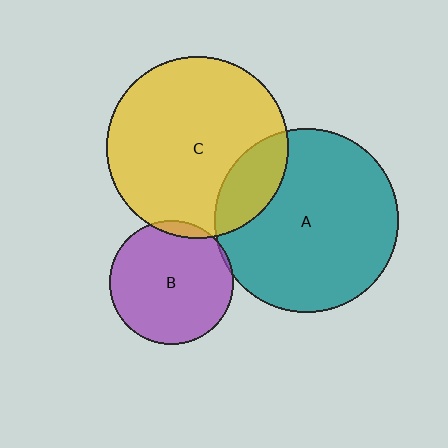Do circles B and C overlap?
Yes.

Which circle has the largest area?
Circle A (teal).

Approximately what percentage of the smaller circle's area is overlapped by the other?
Approximately 5%.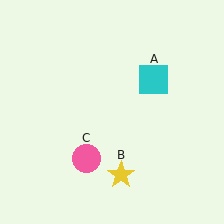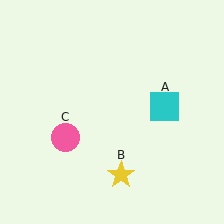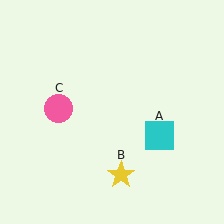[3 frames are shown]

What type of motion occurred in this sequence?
The cyan square (object A), pink circle (object C) rotated clockwise around the center of the scene.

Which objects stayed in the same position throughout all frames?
Yellow star (object B) remained stationary.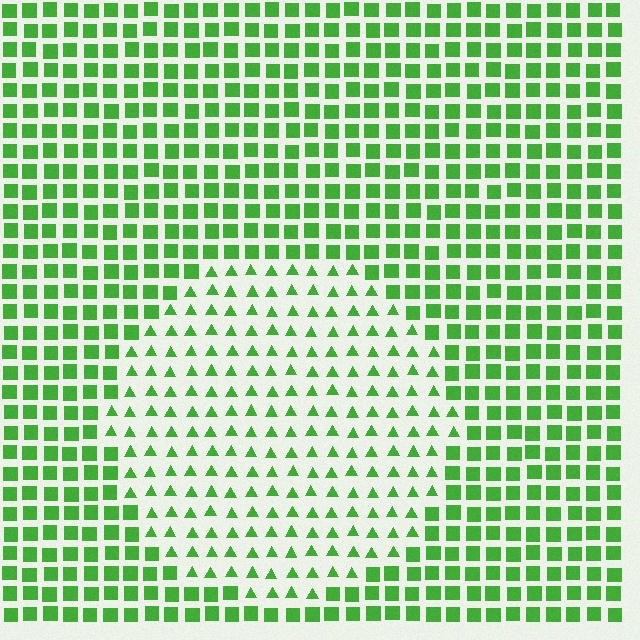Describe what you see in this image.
The image is filled with small green elements arranged in a uniform grid. A circle-shaped region contains triangles, while the surrounding area contains squares. The boundary is defined purely by the change in element shape.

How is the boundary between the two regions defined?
The boundary is defined by a change in element shape: triangles inside vs. squares outside. All elements share the same color and spacing.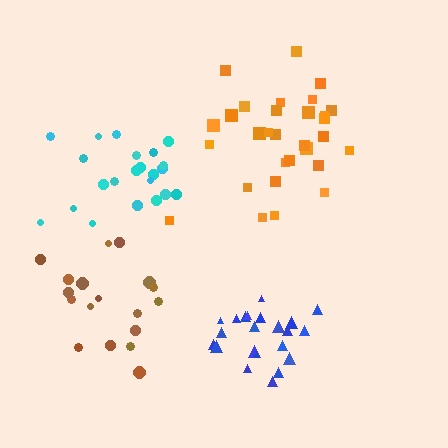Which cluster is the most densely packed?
Blue.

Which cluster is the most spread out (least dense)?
Brown.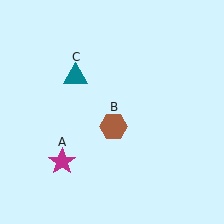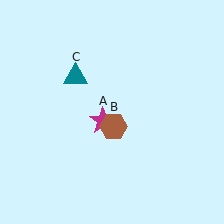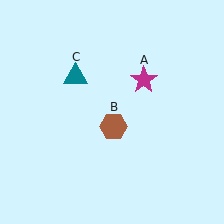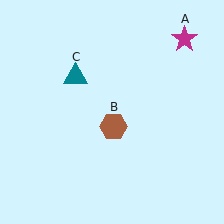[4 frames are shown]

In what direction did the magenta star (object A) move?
The magenta star (object A) moved up and to the right.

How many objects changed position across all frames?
1 object changed position: magenta star (object A).